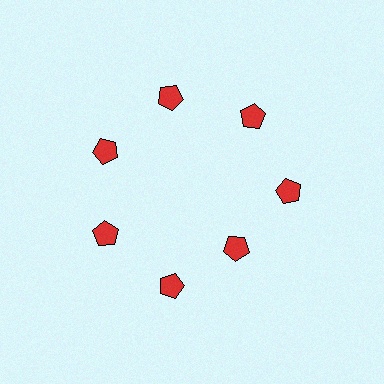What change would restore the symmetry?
The symmetry would be restored by moving it outward, back onto the ring so that all 7 pentagons sit at equal angles and equal distance from the center.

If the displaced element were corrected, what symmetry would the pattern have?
It would have 7-fold rotational symmetry — the pattern would map onto itself every 51 degrees.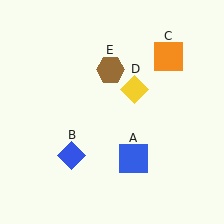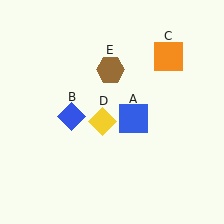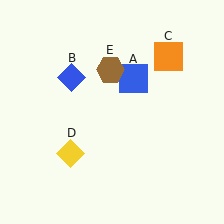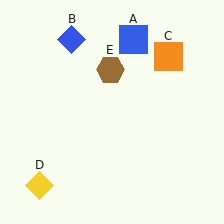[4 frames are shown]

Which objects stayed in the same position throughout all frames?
Orange square (object C) and brown hexagon (object E) remained stationary.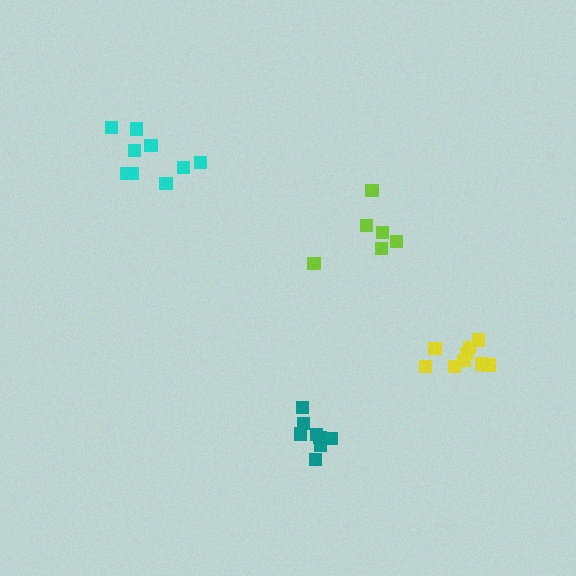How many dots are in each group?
Group 1: 10 dots, Group 2: 6 dots, Group 3: 10 dots, Group 4: 8 dots (34 total).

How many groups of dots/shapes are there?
There are 4 groups.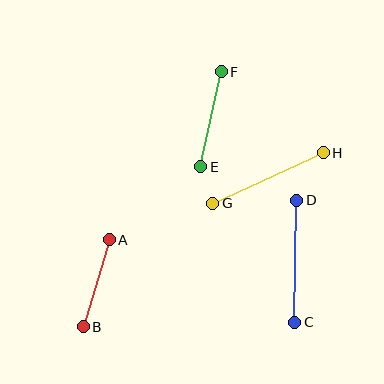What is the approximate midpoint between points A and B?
The midpoint is at approximately (96, 283) pixels.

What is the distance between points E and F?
The distance is approximately 97 pixels.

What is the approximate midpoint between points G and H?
The midpoint is at approximately (268, 178) pixels.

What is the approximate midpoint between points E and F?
The midpoint is at approximately (211, 119) pixels.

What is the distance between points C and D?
The distance is approximately 122 pixels.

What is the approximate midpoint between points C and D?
The midpoint is at approximately (296, 261) pixels.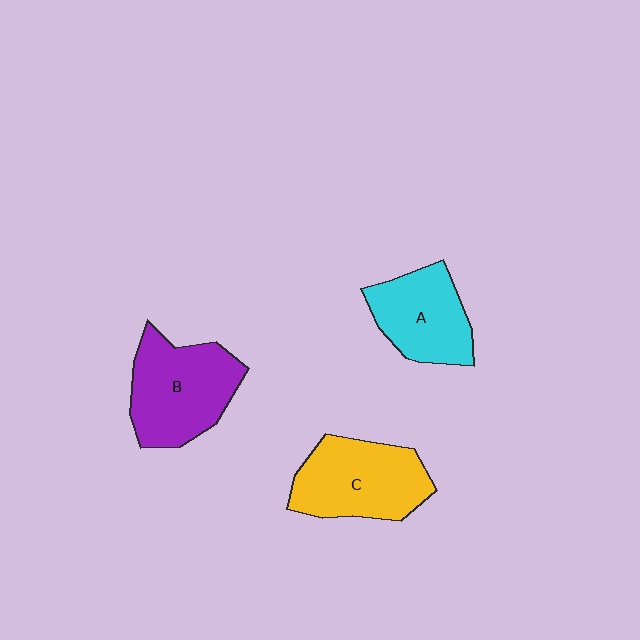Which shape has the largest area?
Shape B (purple).